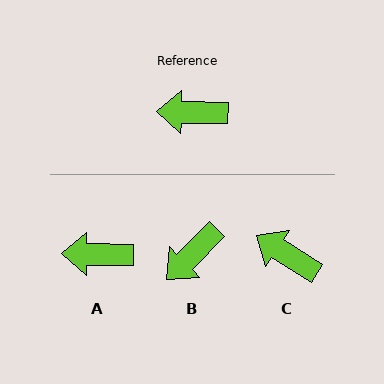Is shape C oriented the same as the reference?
No, it is off by about 32 degrees.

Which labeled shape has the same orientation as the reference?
A.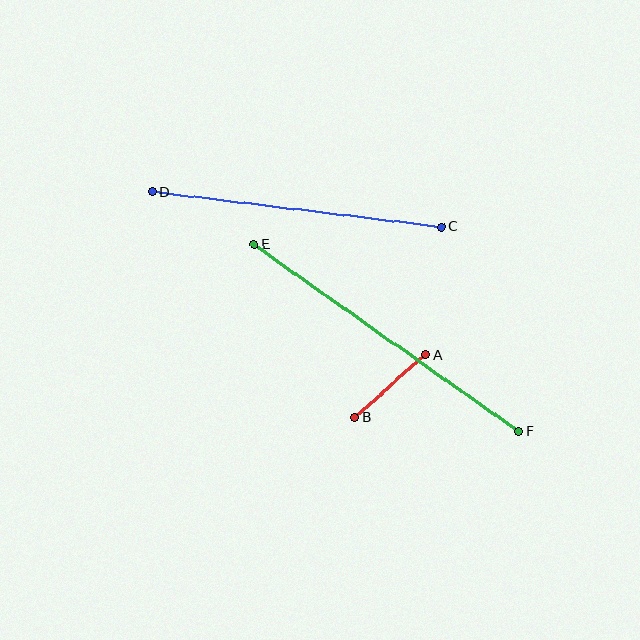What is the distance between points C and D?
The distance is approximately 291 pixels.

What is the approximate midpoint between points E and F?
The midpoint is at approximately (386, 338) pixels.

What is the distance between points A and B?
The distance is approximately 95 pixels.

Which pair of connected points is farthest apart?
Points E and F are farthest apart.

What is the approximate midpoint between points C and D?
The midpoint is at approximately (297, 210) pixels.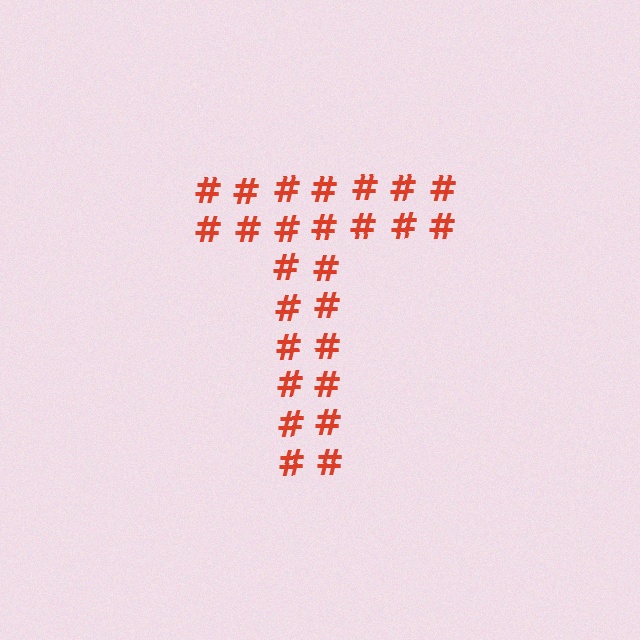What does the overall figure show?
The overall figure shows the letter T.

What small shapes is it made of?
It is made of small hash symbols.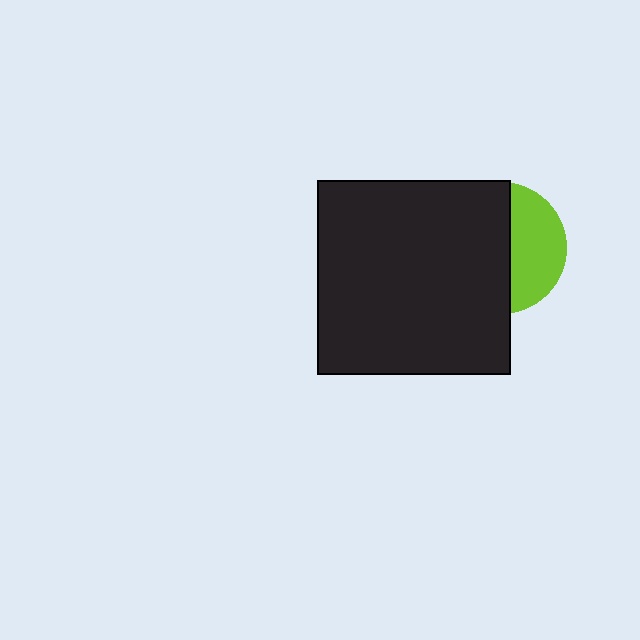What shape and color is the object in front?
The object in front is a black square.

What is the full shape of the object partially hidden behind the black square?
The partially hidden object is a lime circle.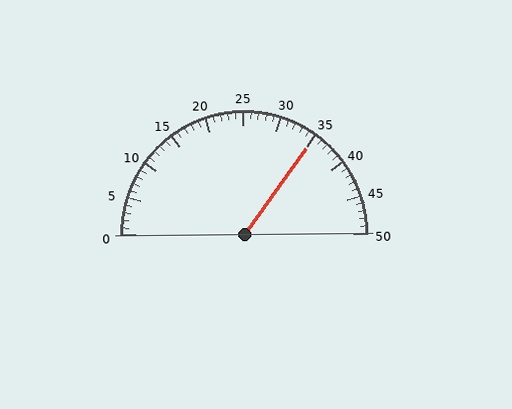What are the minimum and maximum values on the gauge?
The gauge ranges from 0 to 50.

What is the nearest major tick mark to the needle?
The nearest major tick mark is 35.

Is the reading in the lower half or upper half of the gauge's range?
The reading is in the upper half of the range (0 to 50).